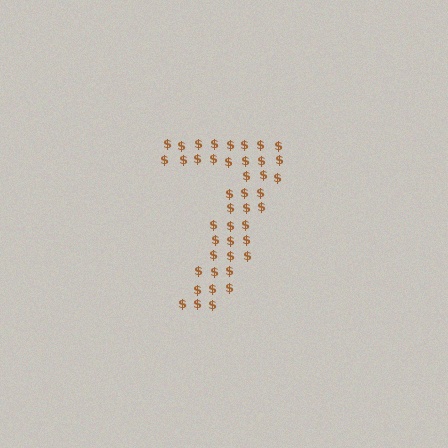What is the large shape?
The large shape is the digit 7.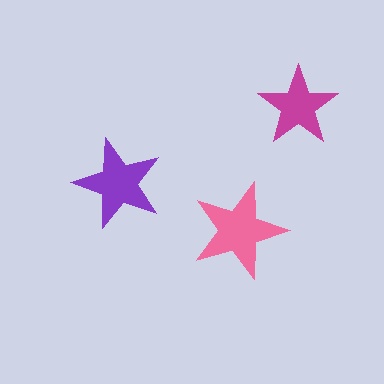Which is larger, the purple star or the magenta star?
The purple one.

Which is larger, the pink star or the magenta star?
The pink one.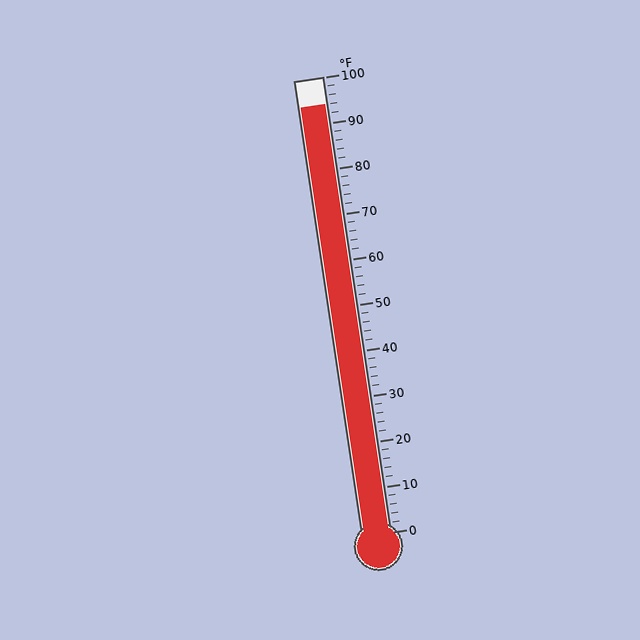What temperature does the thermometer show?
The thermometer shows approximately 94°F.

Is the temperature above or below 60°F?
The temperature is above 60°F.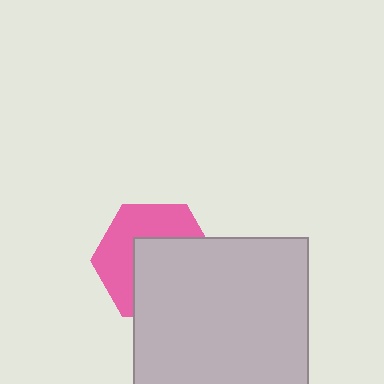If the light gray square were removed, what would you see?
You would see the complete pink hexagon.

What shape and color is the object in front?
The object in front is a light gray square.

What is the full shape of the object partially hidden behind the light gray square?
The partially hidden object is a pink hexagon.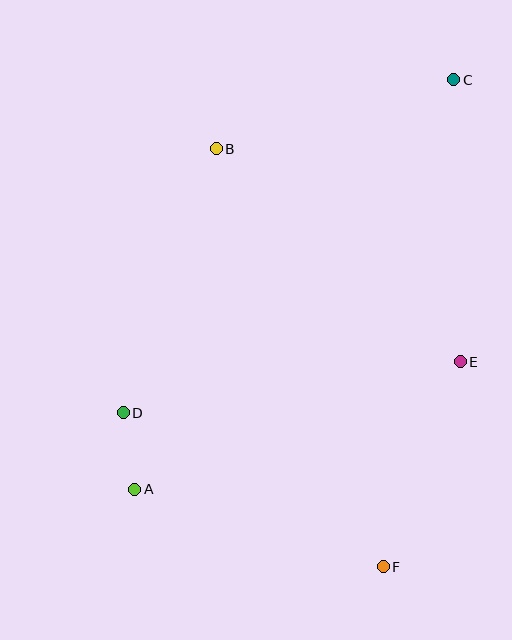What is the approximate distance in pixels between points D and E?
The distance between D and E is approximately 341 pixels.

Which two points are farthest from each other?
Points A and C are farthest from each other.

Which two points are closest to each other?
Points A and D are closest to each other.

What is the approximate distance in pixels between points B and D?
The distance between B and D is approximately 280 pixels.